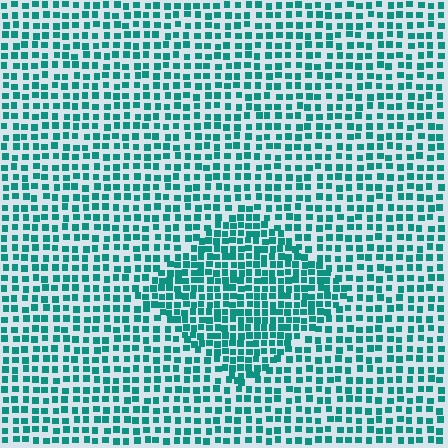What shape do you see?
I see a diamond.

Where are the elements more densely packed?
The elements are more densely packed inside the diamond boundary.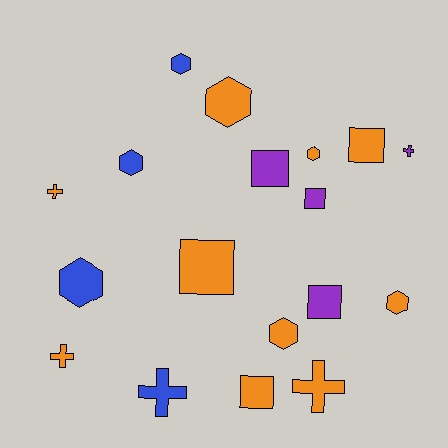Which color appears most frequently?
Orange, with 10 objects.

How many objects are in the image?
There are 18 objects.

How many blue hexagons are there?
There are 3 blue hexagons.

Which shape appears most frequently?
Hexagon, with 7 objects.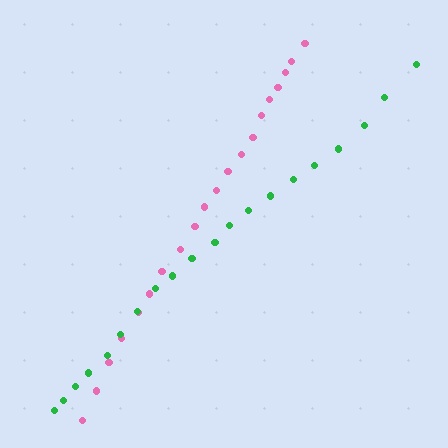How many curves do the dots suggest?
There are 2 distinct paths.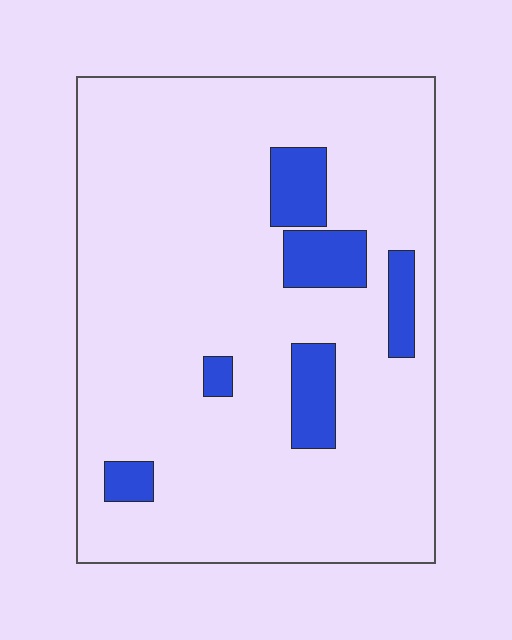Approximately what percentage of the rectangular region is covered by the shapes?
Approximately 10%.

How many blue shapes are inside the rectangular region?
6.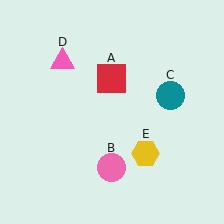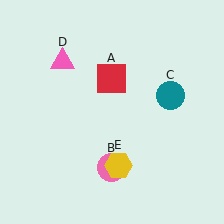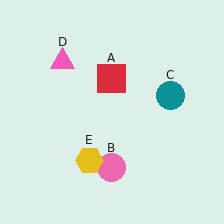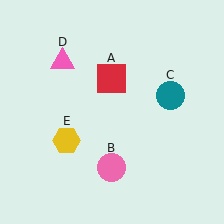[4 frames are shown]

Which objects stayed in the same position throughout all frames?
Red square (object A) and pink circle (object B) and teal circle (object C) and pink triangle (object D) remained stationary.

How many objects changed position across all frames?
1 object changed position: yellow hexagon (object E).